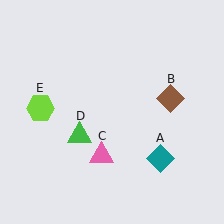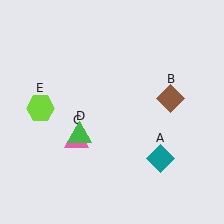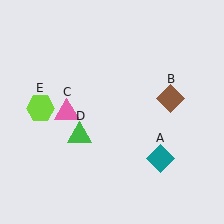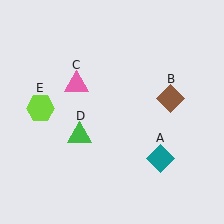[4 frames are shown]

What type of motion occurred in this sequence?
The pink triangle (object C) rotated clockwise around the center of the scene.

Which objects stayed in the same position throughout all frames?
Teal diamond (object A) and brown diamond (object B) and green triangle (object D) and lime hexagon (object E) remained stationary.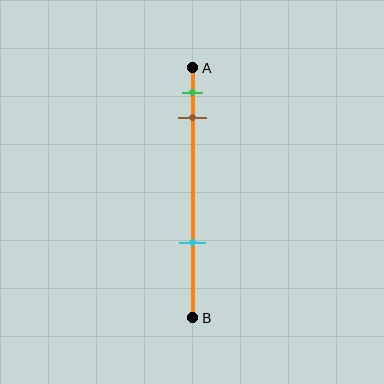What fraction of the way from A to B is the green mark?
The green mark is approximately 10% (0.1) of the way from A to B.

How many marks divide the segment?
There are 3 marks dividing the segment.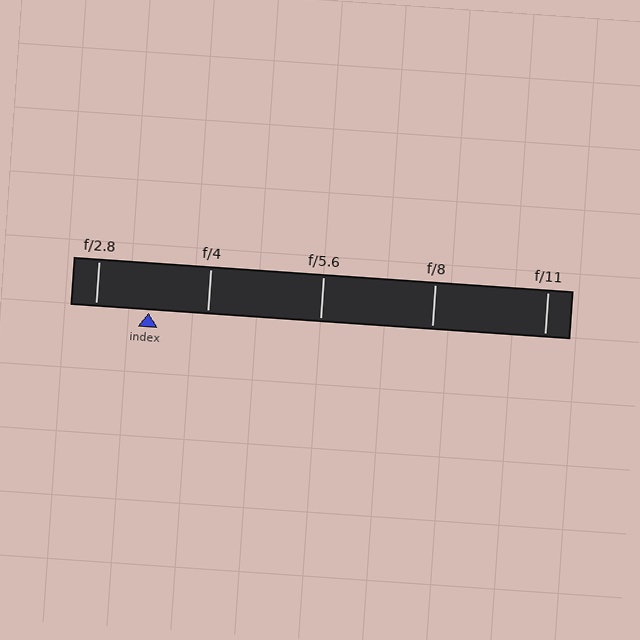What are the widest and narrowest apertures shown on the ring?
The widest aperture shown is f/2.8 and the narrowest is f/11.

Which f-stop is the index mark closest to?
The index mark is closest to f/2.8.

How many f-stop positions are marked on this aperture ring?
There are 5 f-stop positions marked.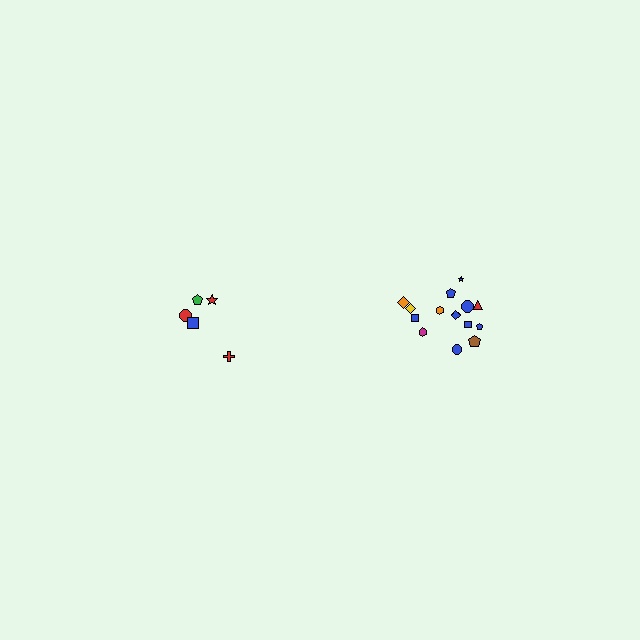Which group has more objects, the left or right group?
The right group.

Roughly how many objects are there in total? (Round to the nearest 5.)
Roughly 20 objects in total.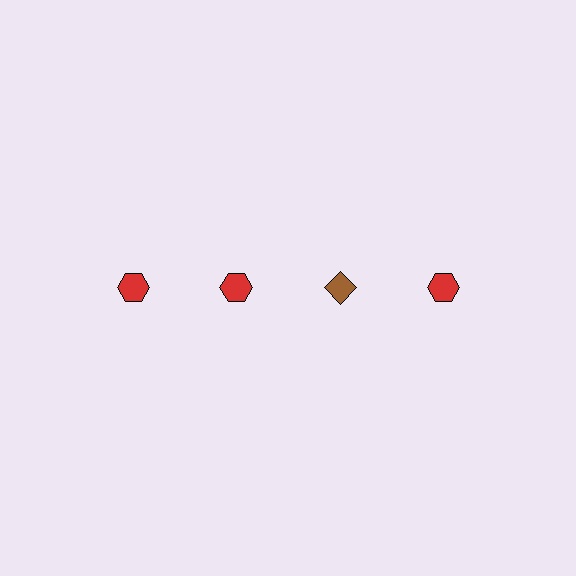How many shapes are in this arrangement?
There are 4 shapes arranged in a grid pattern.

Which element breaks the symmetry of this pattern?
The brown diamond in the top row, center column breaks the symmetry. All other shapes are red hexagons.